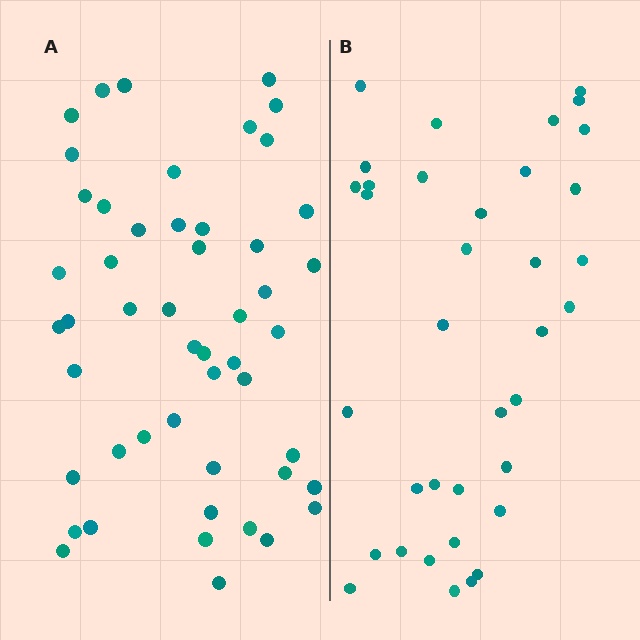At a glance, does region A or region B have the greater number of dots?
Region A (the left region) has more dots.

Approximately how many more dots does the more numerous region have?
Region A has approximately 15 more dots than region B.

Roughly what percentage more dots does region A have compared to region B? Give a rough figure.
About 40% more.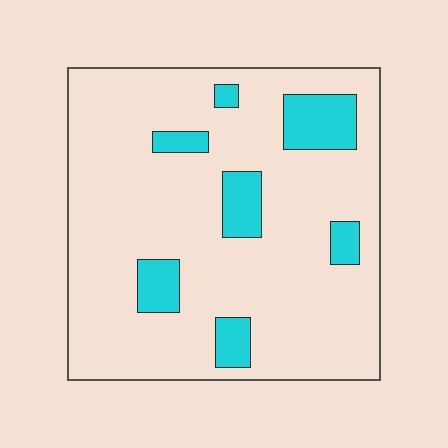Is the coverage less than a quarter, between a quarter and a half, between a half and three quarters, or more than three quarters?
Less than a quarter.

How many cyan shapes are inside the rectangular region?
7.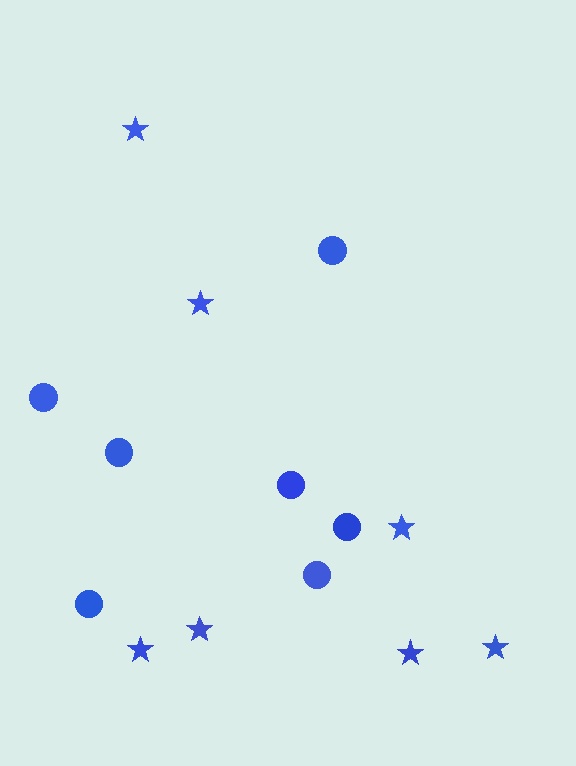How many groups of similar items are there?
There are 2 groups: one group of stars (7) and one group of circles (7).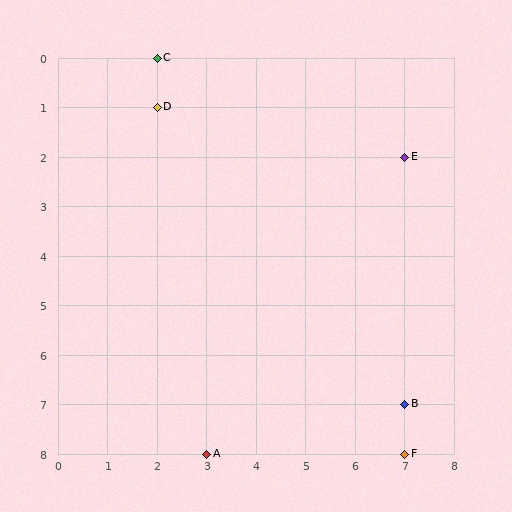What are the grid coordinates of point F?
Point F is at grid coordinates (7, 8).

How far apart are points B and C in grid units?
Points B and C are 5 columns and 7 rows apart (about 8.6 grid units diagonally).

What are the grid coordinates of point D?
Point D is at grid coordinates (2, 1).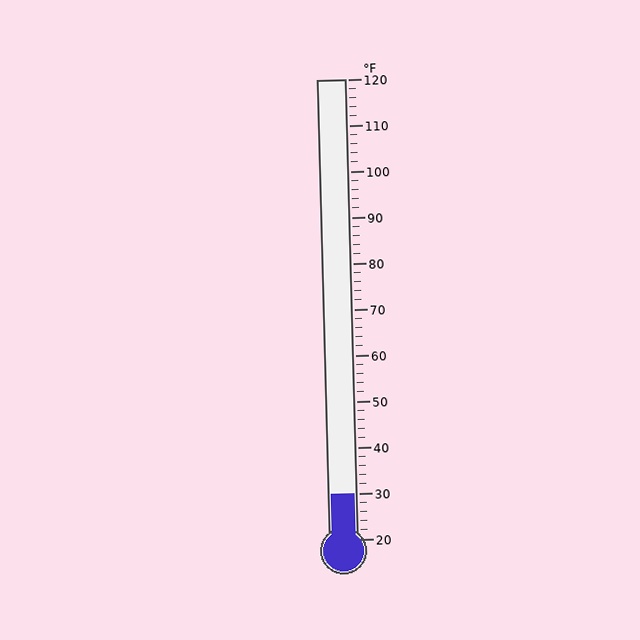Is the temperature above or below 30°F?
The temperature is at 30°F.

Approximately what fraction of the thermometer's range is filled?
The thermometer is filled to approximately 10% of its range.